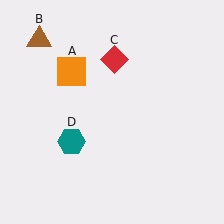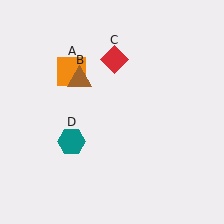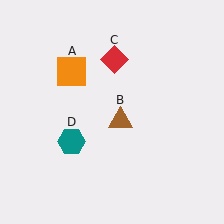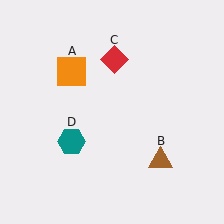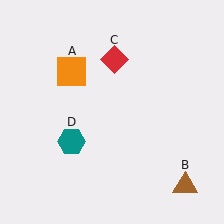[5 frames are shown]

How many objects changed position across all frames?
1 object changed position: brown triangle (object B).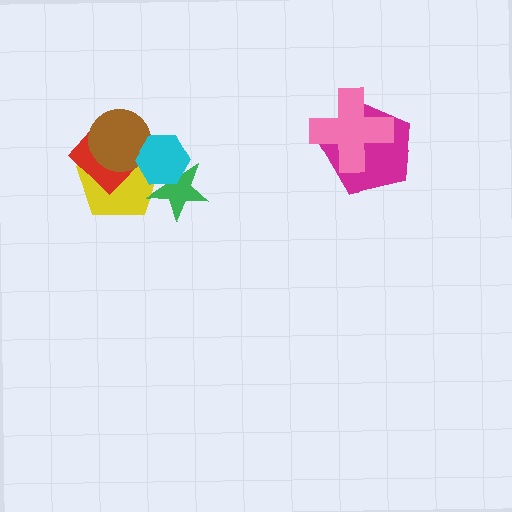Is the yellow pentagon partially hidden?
Yes, it is partially covered by another shape.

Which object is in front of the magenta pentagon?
The pink cross is in front of the magenta pentagon.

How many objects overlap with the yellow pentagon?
4 objects overlap with the yellow pentagon.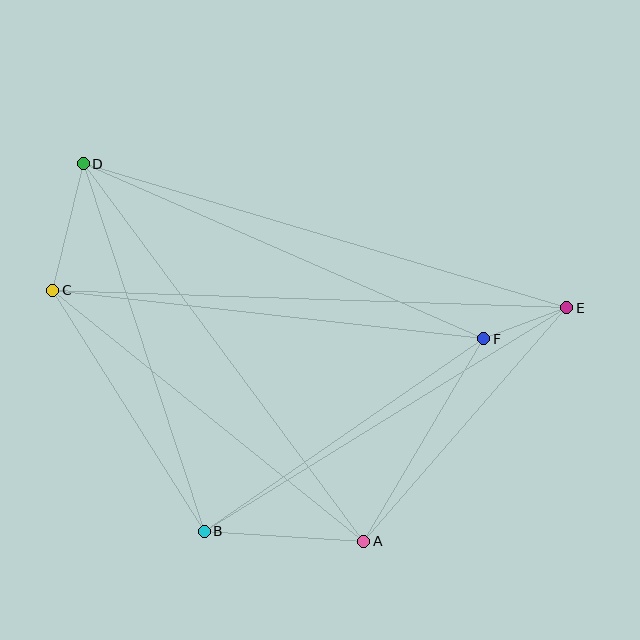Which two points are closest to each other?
Points E and F are closest to each other.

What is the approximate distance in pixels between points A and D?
The distance between A and D is approximately 470 pixels.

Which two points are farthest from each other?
Points C and E are farthest from each other.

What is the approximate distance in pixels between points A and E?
The distance between A and E is approximately 310 pixels.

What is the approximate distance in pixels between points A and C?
The distance between A and C is approximately 400 pixels.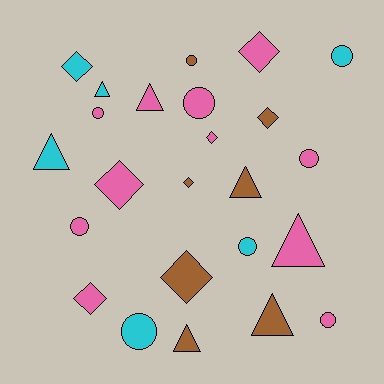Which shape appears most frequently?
Circle, with 9 objects.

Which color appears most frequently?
Pink, with 11 objects.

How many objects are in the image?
There are 24 objects.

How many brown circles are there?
There is 1 brown circle.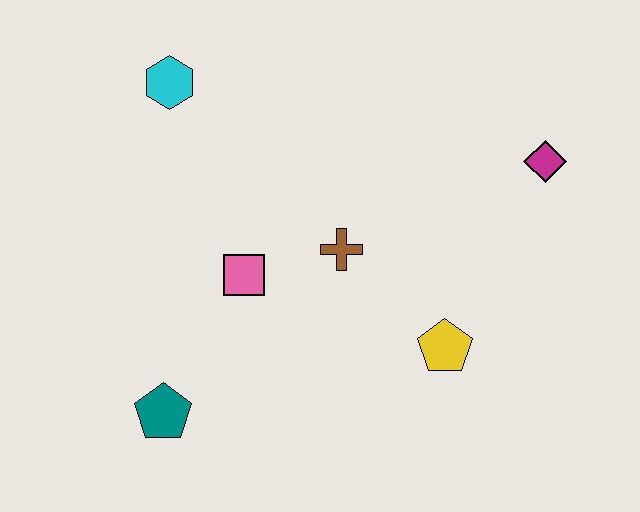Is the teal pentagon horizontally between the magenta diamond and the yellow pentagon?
No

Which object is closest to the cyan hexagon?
The pink square is closest to the cyan hexagon.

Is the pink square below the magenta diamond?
Yes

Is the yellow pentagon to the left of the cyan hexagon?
No